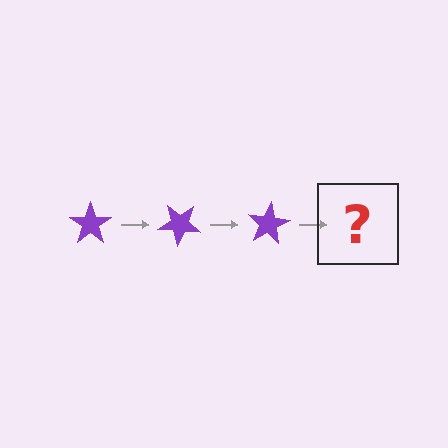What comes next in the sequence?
The next element should be a purple star rotated 120 degrees.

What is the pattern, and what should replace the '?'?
The pattern is that the star rotates 40 degrees each step. The '?' should be a purple star rotated 120 degrees.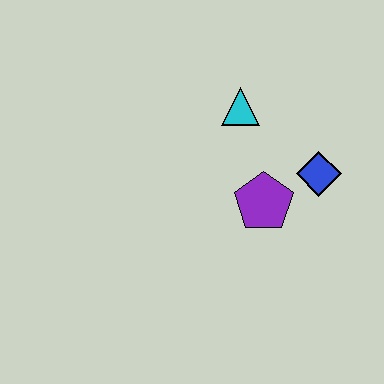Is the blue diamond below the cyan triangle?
Yes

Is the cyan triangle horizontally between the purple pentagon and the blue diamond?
No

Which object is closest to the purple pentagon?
The blue diamond is closest to the purple pentagon.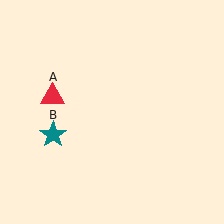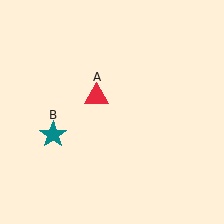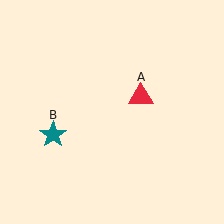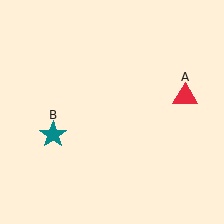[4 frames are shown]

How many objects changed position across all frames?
1 object changed position: red triangle (object A).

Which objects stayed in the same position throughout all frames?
Teal star (object B) remained stationary.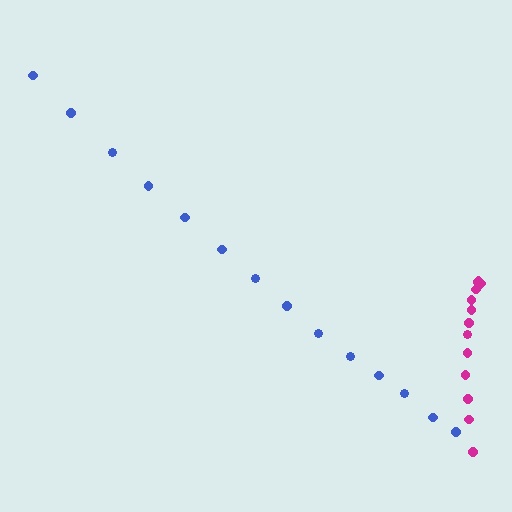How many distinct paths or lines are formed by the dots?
There are 2 distinct paths.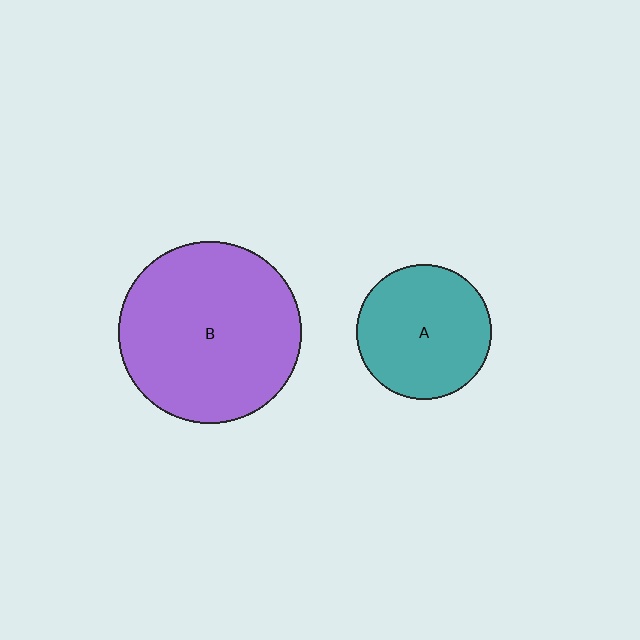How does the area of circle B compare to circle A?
Approximately 1.8 times.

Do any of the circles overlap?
No, none of the circles overlap.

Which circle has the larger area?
Circle B (purple).